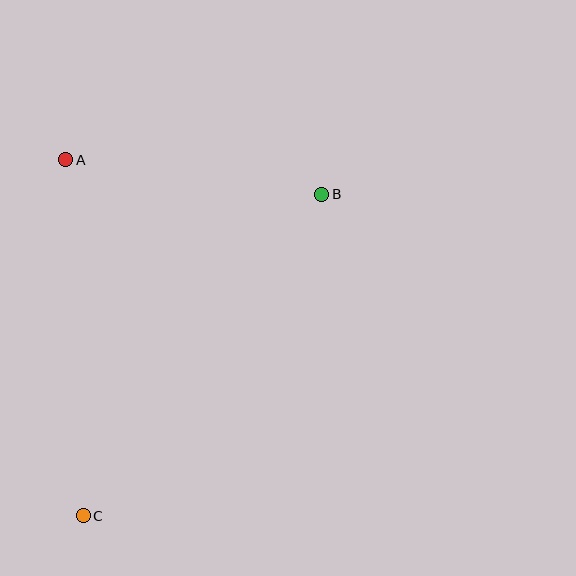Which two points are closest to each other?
Points A and B are closest to each other.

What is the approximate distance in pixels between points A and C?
The distance between A and C is approximately 356 pixels.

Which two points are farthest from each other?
Points B and C are farthest from each other.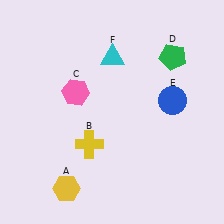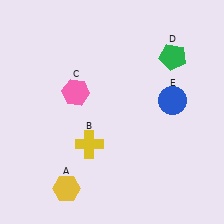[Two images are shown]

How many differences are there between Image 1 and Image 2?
There is 1 difference between the two images.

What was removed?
The cyan triangle (F) was removed in Image 2.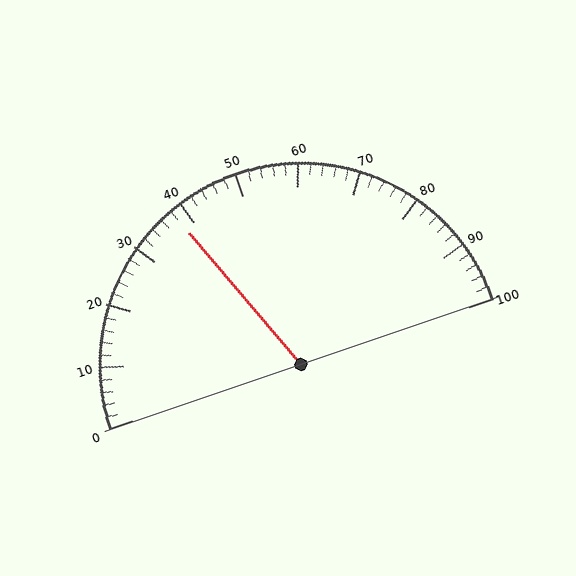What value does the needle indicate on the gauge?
The needle indicates approximately 38.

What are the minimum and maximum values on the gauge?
The gauge ranges from 0 to 100.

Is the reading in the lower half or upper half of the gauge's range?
The reading is in the lower half of the range (0 to 100).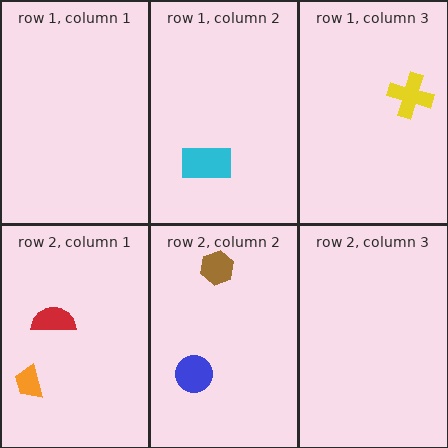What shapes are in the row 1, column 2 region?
The cyan rectangle.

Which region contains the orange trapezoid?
The row 2, column 1 region.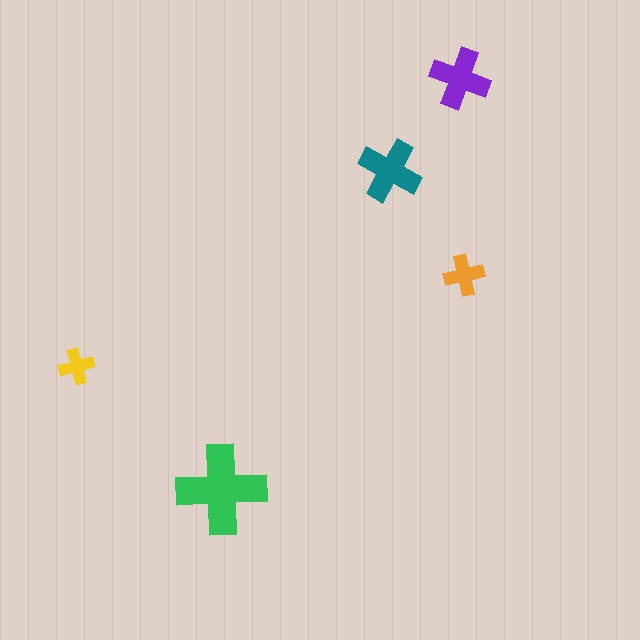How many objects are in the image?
There are 5 objects in the image.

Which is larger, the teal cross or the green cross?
The green one.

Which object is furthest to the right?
The orange cross is rightmost.